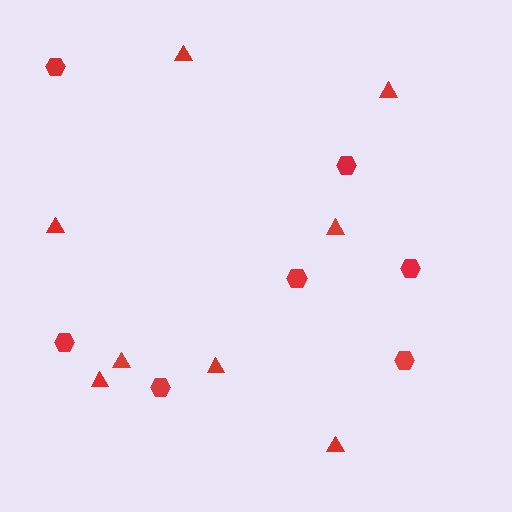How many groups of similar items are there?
There are 2 groups: one group of hexagons (7) and one group of triangles (8).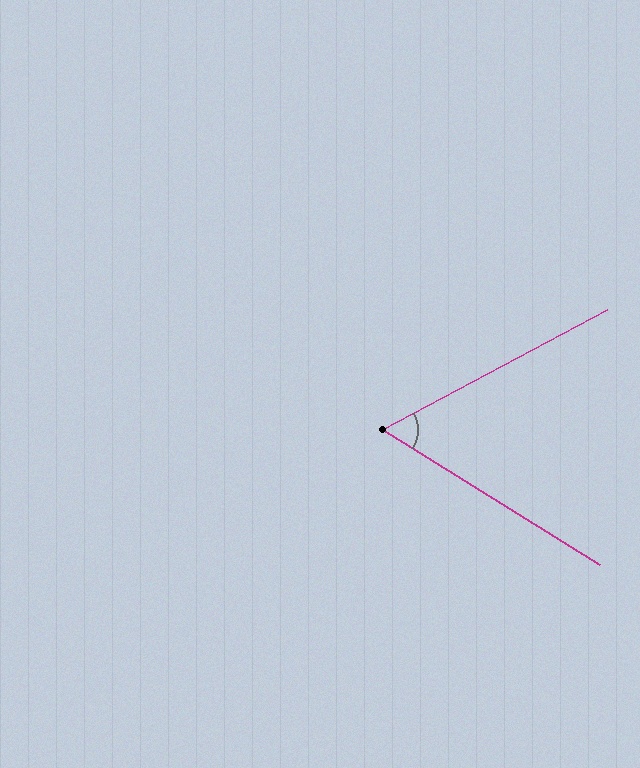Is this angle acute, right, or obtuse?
It is acute.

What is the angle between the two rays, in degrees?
Approximately 60 degrees.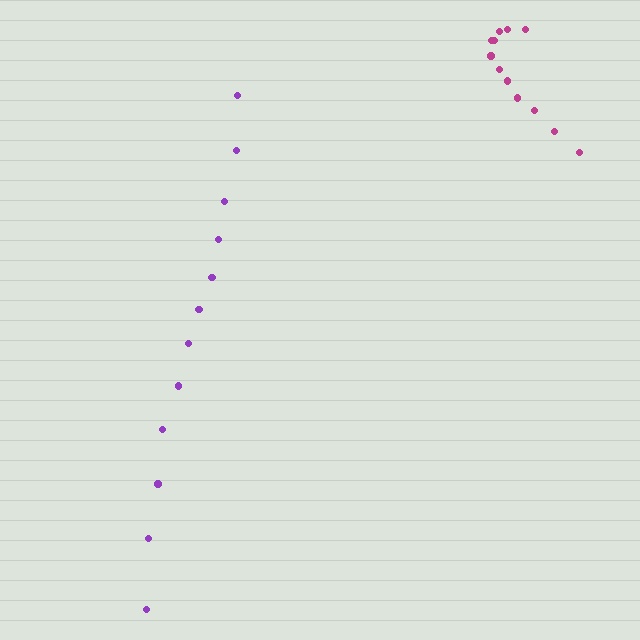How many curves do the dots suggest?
There are 2 distinct paths.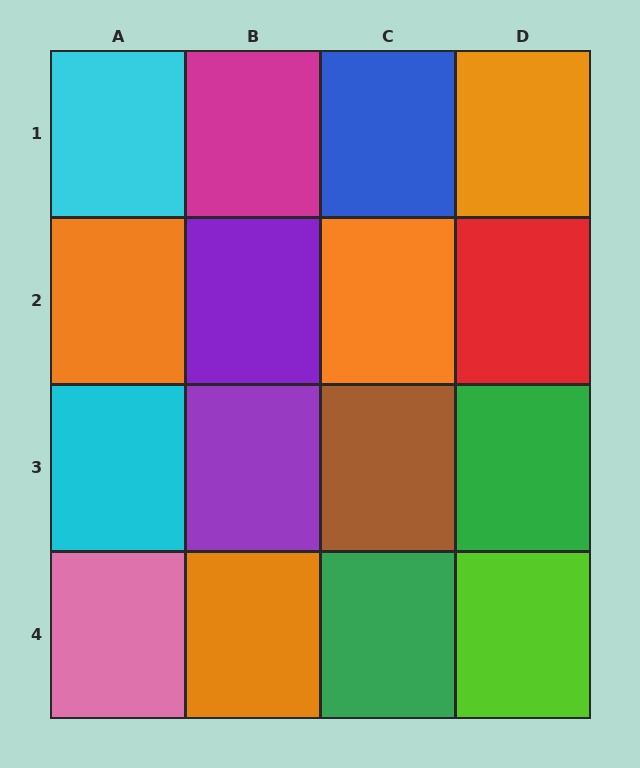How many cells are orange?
4 cells are orange.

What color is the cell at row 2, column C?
Orange.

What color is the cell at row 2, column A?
Orange.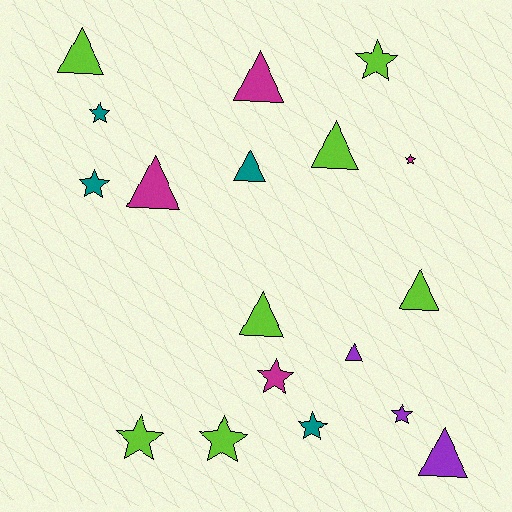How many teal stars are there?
There are 3 teal stars.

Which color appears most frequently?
Lime, with 7 objects.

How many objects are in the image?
There are 18 objects.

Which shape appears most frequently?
Star, with 9 objects.